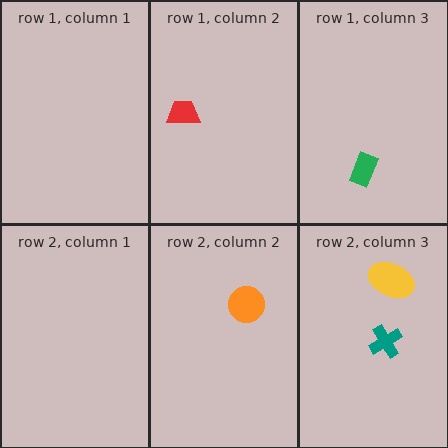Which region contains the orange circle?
The row 2, column 2 region.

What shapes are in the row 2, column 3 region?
The teal cross, the yellow ellipse.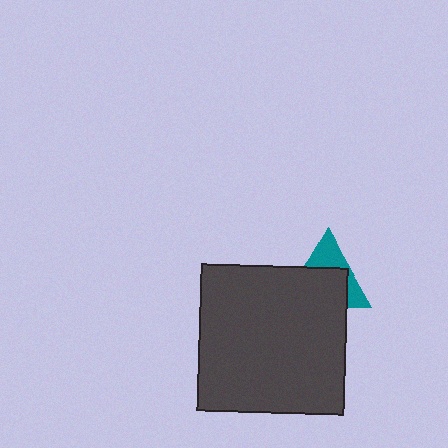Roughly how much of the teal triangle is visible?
A small part of it is visible (roughly 39%).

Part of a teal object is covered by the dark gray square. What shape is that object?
It is a triangle.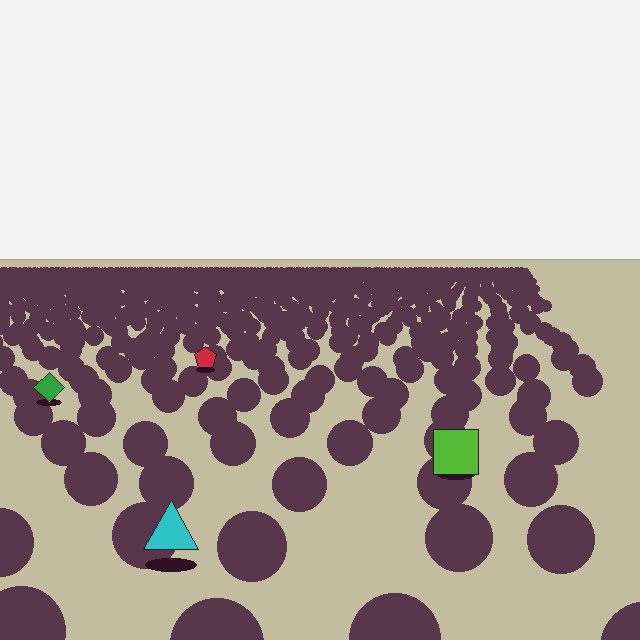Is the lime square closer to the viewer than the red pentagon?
Yes. The lime square is closer — you can tell from the texture gradient: the ground texture is coarser near it.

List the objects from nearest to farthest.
From nearest to farthest: the cyan triangle, the lime square, the green diamond, the red pentagon.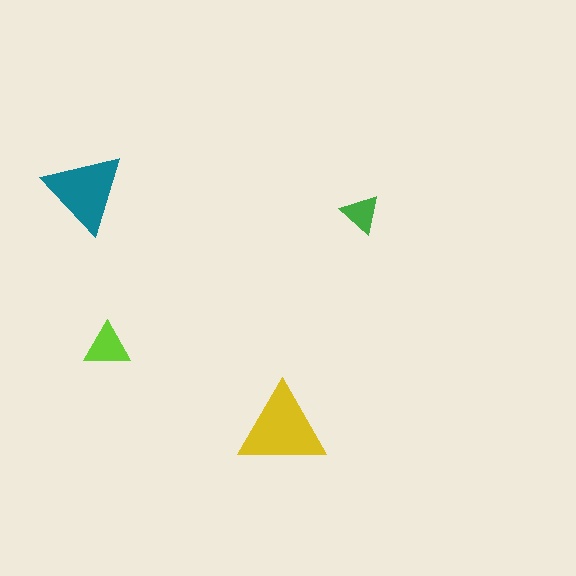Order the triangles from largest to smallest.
the yellow one, the teal one, the lime one, the green one.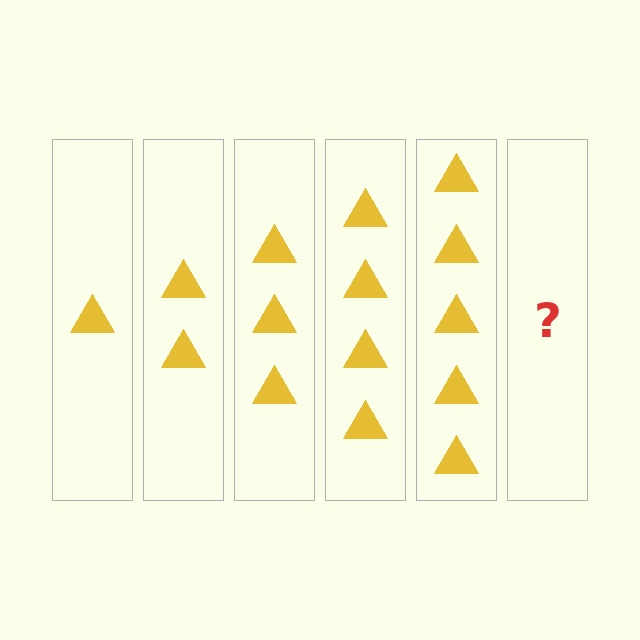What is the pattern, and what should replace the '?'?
The pattern is that each step adds one more triangle. The '?' should be 6 triangles.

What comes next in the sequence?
The next element should be 6 triangles.